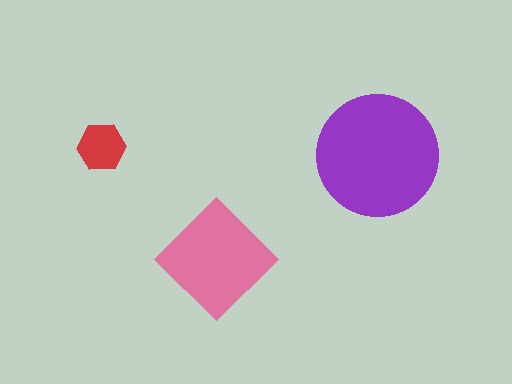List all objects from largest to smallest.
The purple circle, the pink diamond, the red hexagon.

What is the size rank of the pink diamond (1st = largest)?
2nd.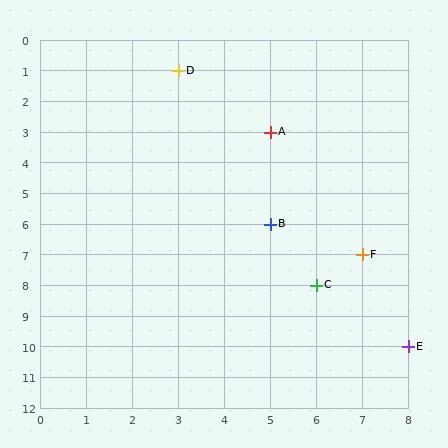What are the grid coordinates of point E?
Point E is at grid coordinates (8, 10).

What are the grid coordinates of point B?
Point B is at grid coordinates (5, 6).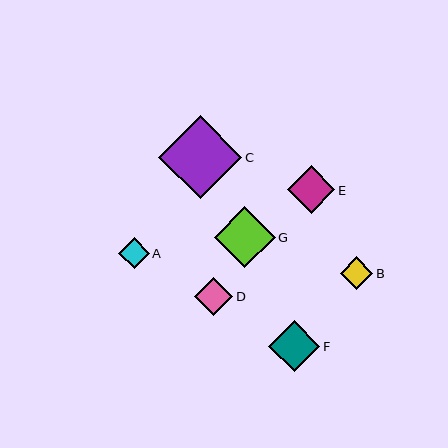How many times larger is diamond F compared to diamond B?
Diamond F is approximately 1.6 times the size of diamond B.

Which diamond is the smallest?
Diamond A is the smallest with a size of approximately 30 pixels.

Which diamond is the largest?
Diamond C is the largest with a size of approximately 83 pixels.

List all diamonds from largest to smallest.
From largest to smallest: C, G, F, E, D, B, A.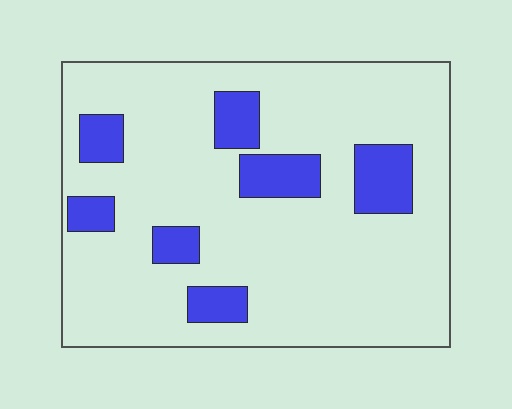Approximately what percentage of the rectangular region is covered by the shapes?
Approximately 15%.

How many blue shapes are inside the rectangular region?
7.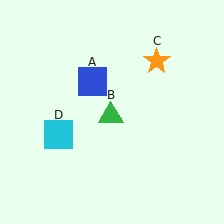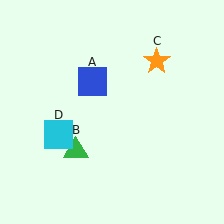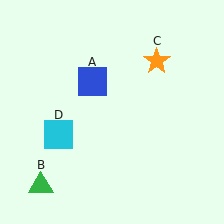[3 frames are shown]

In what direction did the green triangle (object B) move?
The green triangle (object B) moved down and to the left.